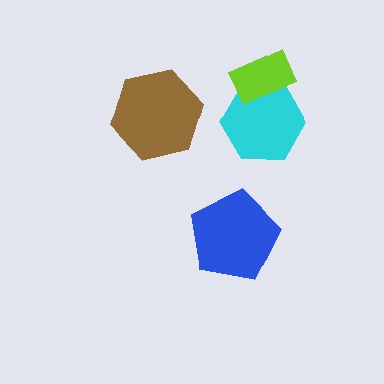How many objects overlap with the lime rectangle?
1 object overlaps with the lime rectangle.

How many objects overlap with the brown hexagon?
0 objects overlap with the brown hexagon.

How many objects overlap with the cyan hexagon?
1 object overlaps with the cyan hexagon.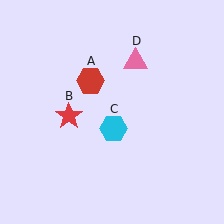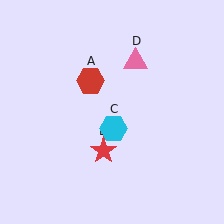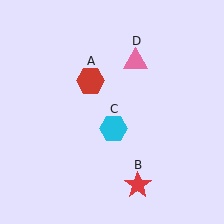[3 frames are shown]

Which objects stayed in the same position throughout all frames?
Red hexagon (object A) and cyan hexagon (object C) and pink triangle (object D) remained stationary.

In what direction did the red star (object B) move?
The red star (object B) moved down and to the right.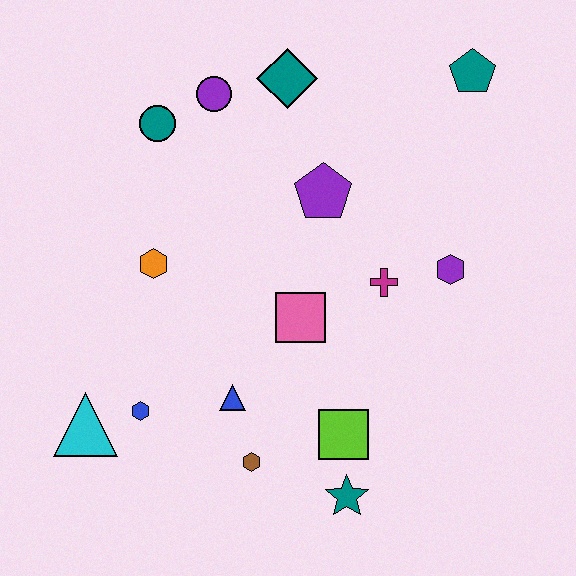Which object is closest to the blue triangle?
The brown hexagon is closest to the blue triangle.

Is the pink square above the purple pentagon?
No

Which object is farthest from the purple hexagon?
The cyan triangle is farthest from the purple hexagon.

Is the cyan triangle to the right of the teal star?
No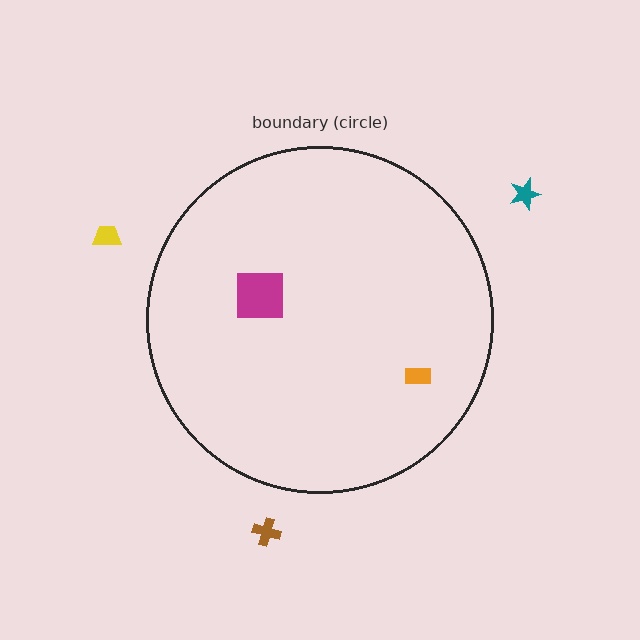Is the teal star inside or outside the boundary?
Outside.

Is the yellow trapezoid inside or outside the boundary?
Outside.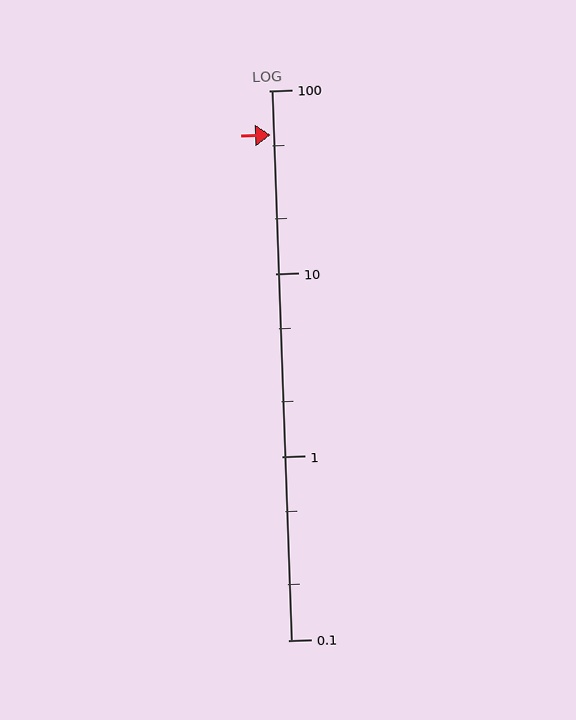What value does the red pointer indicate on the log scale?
The pointer indicates approximately 57.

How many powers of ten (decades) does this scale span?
The scale spans 3 decades, from 0.1 to 100.